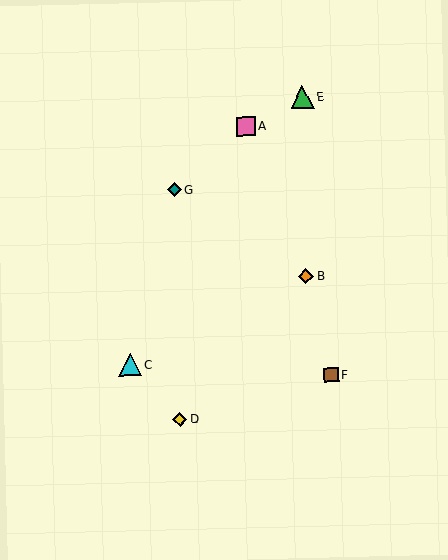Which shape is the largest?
The green triangle (labeled E) is the largest.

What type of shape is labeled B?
Shape B is an orange diamond.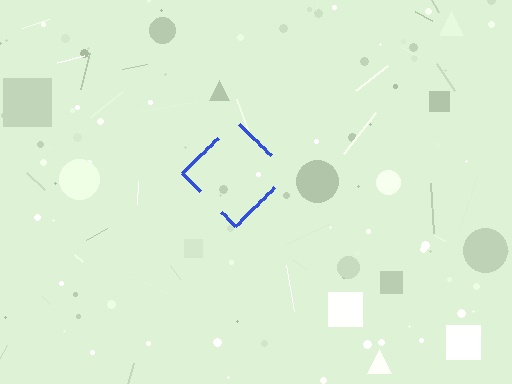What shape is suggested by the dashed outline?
The dashed outline suggests a diamond.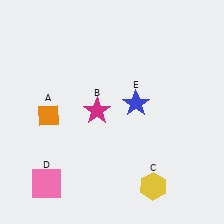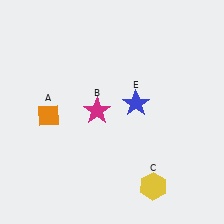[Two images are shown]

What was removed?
The pink square (D) was removed in Image 2.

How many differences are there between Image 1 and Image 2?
There is 1 difference between the two images.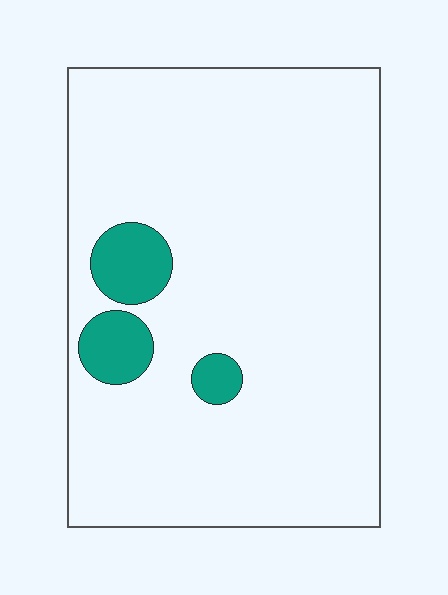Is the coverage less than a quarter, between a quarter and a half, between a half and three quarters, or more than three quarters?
Less than a quarter.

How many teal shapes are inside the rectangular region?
3.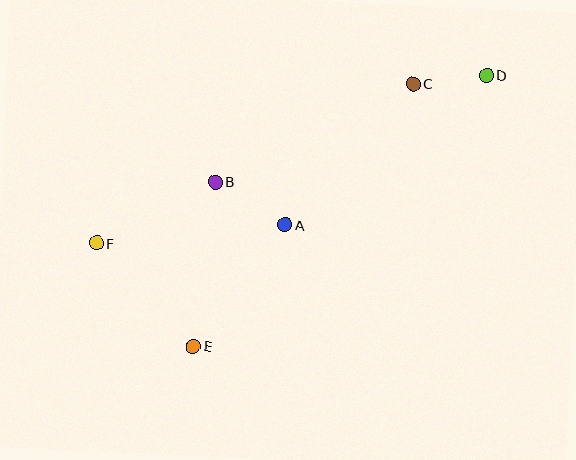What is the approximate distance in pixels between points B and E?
The distance between B and E is approximately 166 pixels.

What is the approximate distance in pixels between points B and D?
The distance between B and D is approximately 291 pixels.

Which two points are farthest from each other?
Points D and F are farthest from each other.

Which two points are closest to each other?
Points C and D are closest to each other.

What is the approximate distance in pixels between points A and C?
The distance between A and C is approximately 191 pixels.